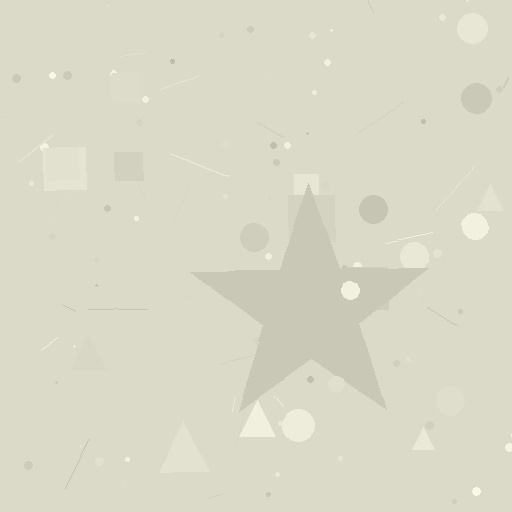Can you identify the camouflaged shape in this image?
The camouflaged shape is a star.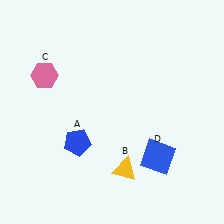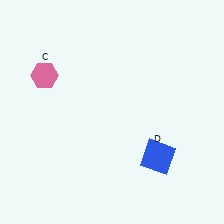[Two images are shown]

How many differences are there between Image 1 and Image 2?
There are 2 differences between the two images.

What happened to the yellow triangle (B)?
The yellow triangle (B) was removed in Image 2. It was in the bottom-right area of Image 1.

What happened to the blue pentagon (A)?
The blue pentagon (A) was removed in Image 2. It was in the bottom-left area of Image 1.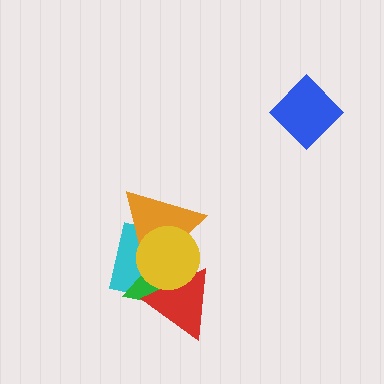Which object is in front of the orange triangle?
The yellow circle is in front of the orange triangle.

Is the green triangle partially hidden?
Yes, it is partially covered by another shape.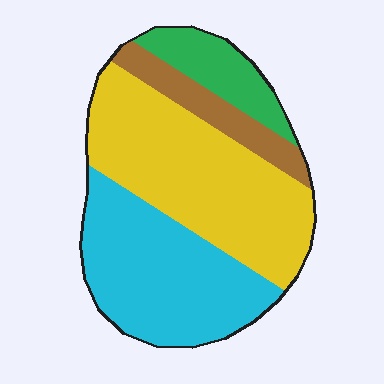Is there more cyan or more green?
Cyan.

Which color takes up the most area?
Yellow, at roughly 45%.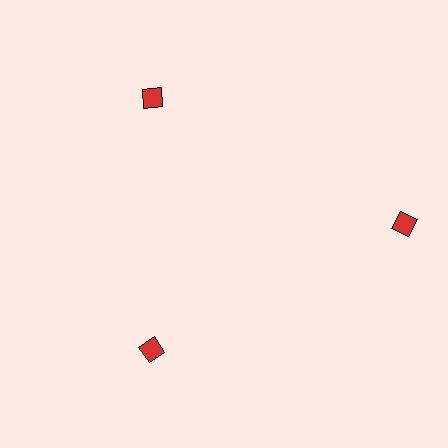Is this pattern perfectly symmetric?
No. The 3 red diamonds are arranged in a ring, but one element near the 3 o'clock position is pushed outward from the center, breaking the 3-fold rotational symmetry.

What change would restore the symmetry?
The symmetry would be restored by moving it inward, back onto the ring so that all 3 diamonds sit at equal angles and equal distance from the center.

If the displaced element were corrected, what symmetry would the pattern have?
It would have 3-fold rotational symmetry — the pattern would map onto itself every 120 degrees.